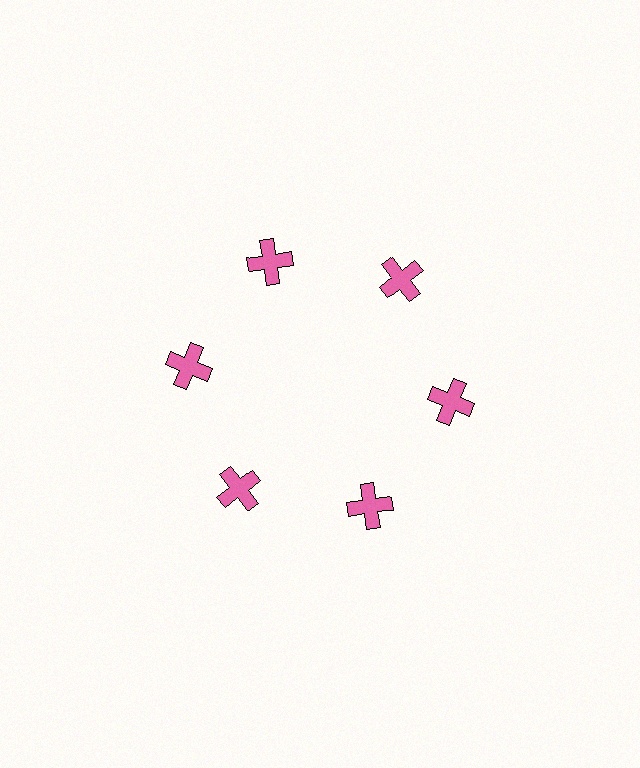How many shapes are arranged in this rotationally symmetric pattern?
There are 6 shapes, arranged in 6 groups of 1.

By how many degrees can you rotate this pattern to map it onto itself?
The pattern maps onto itself every 60 degrees of rotation.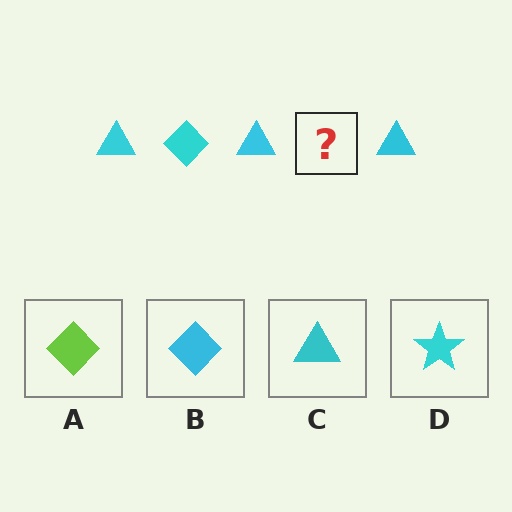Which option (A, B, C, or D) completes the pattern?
B.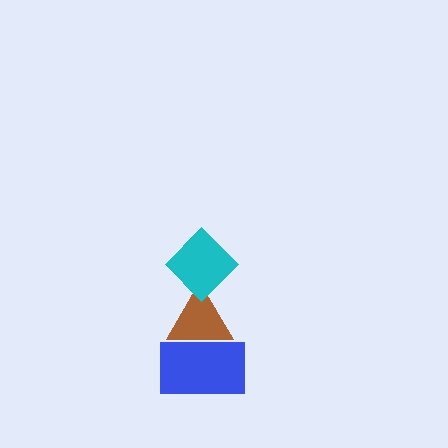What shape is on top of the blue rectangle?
The brown triangle is on top of the blue rectangle.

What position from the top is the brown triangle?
The brown triangle is 2nd from the top.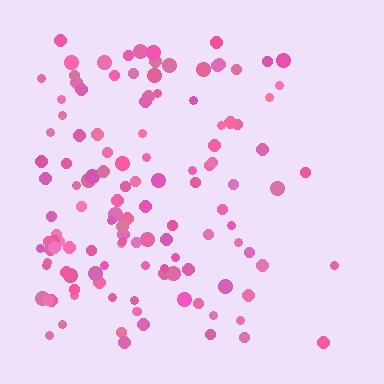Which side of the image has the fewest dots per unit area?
The right.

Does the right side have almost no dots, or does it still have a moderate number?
Still a moderate number, just noticeably fewer than the left.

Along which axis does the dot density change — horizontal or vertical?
Horizontal.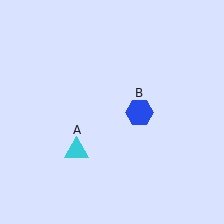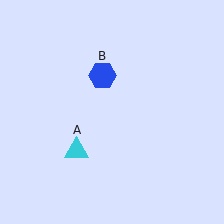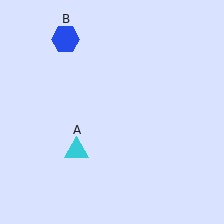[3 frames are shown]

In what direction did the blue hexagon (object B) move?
The blue hexagon (object B) moved up and to the left.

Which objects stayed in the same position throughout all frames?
Cyan triangle (object A) remained stationary.